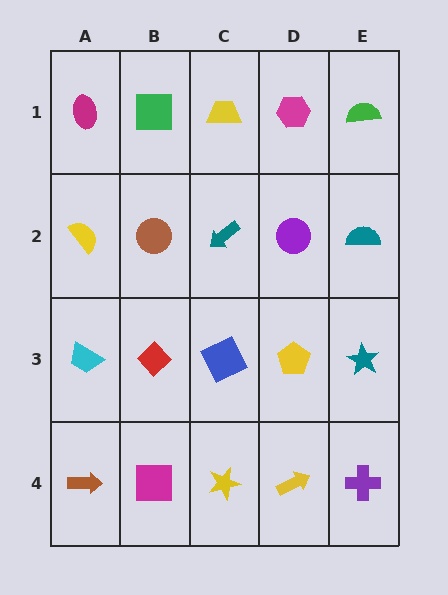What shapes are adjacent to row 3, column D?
A purple circle (row 2, column D), a yellow arrow (row 4, column D), a blue square (row 3, column C), a teal star (row 3, column E).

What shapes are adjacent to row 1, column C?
A teal arrow (row 2, column C), a green square (row 1, column B), a magenta hexagon (row 1, column D).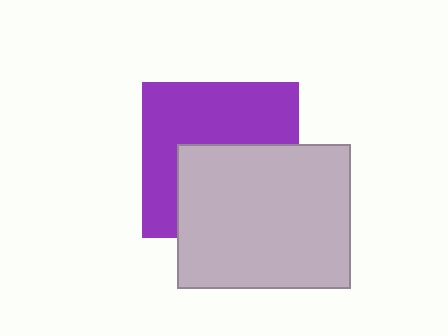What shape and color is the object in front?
The object in front is a light gray rectangle.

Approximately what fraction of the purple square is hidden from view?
Roughly 47% of the purple square is hidden behind the light gray rectangle.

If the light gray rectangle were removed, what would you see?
You would see the complete purple square.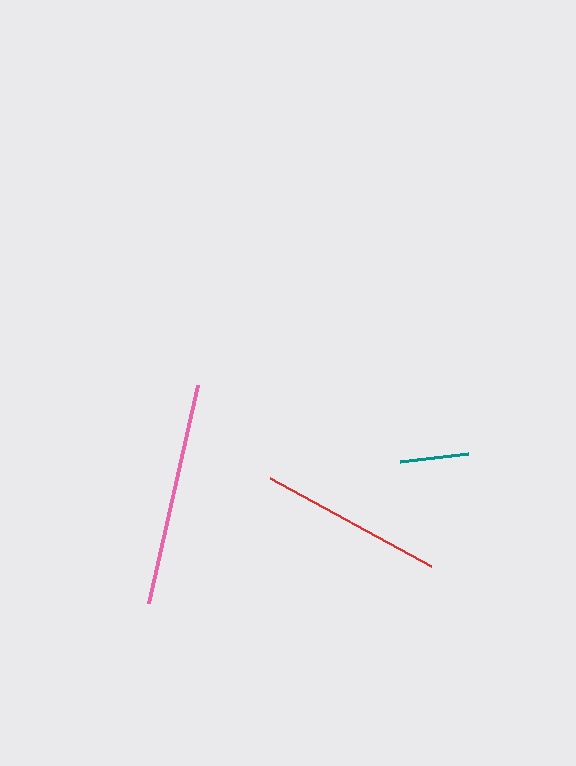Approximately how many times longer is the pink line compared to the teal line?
The pink line is approximately 3.3 times the length of the teal line.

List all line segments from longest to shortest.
From longest to shortest: pink, red, teal.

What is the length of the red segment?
The red segment is approximately 184 pixels long.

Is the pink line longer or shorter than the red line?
The pink line is longer than the red line.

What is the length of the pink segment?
The pink segment is approximately 223 pixels long.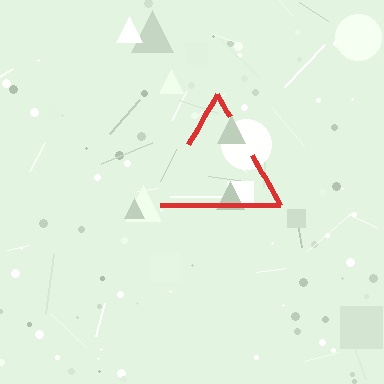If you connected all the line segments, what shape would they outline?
They would outline a triangle.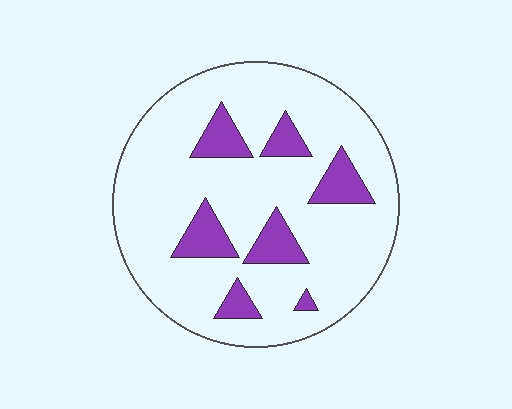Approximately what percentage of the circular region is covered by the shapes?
Approximately 15%.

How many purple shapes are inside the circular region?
7.